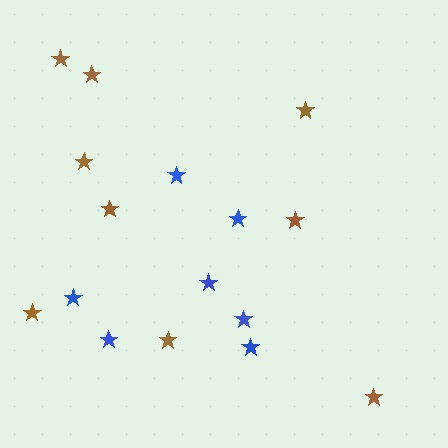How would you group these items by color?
There are 2 groups: one group of blue stars (7) and one group of brown stars (9).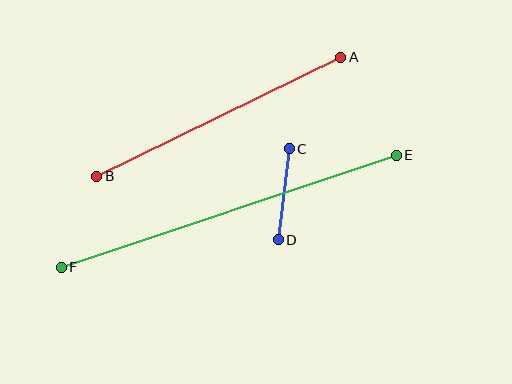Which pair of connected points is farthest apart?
Points E and F are farthest apart.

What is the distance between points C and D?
The distance is approximately 92 pixels.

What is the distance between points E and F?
The distance is approximately 354 pixels.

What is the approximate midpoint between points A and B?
The midpoint is at approximately (219, 117) pixels.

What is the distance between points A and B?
The distance is approximately 271 pixels.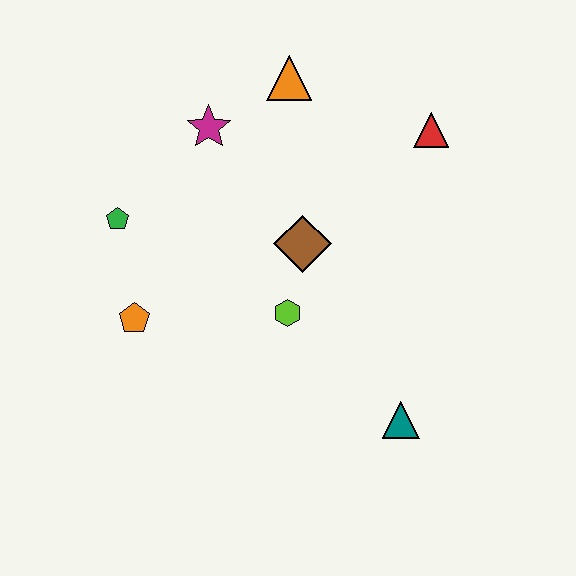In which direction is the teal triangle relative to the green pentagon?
The teal triangle is to the right of the green pentagon.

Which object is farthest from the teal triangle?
The orange triangle is farthest from the teal triangle.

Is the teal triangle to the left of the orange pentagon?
No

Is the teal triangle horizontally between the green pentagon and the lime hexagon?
No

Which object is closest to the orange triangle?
The magenta star is closest to the orange triangle.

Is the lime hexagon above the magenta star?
No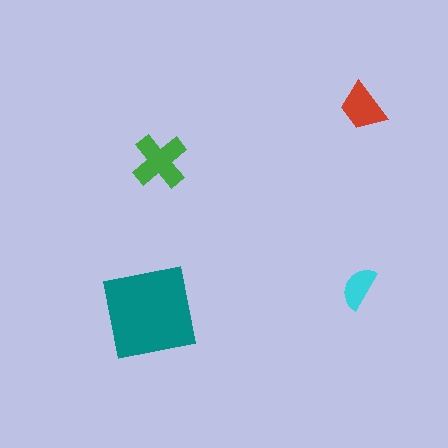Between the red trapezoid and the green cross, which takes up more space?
The green cross.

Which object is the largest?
The teal square.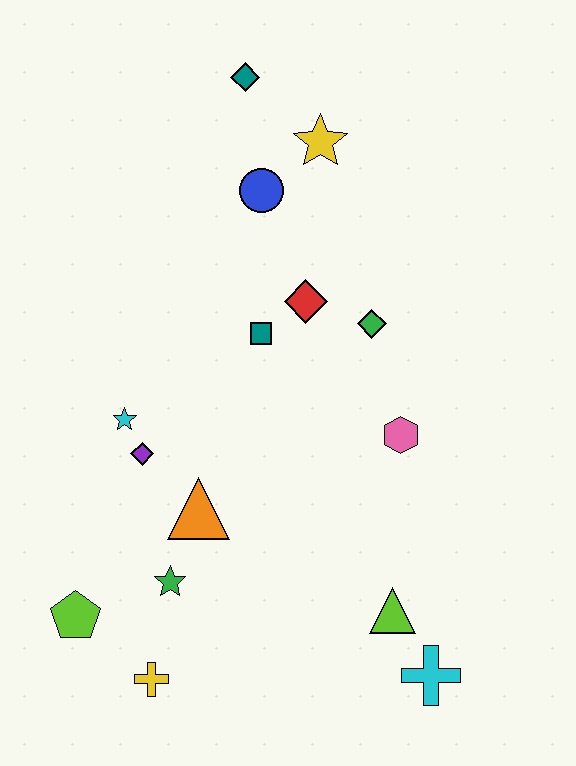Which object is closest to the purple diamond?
The cyan star is closest to the purple diamond.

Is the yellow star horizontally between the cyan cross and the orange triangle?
Yes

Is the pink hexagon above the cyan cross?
Yes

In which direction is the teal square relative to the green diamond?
The teal square is to the left of the green diamond.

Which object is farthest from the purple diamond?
The teal diamond is farthest from the purple diamond.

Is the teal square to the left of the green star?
No